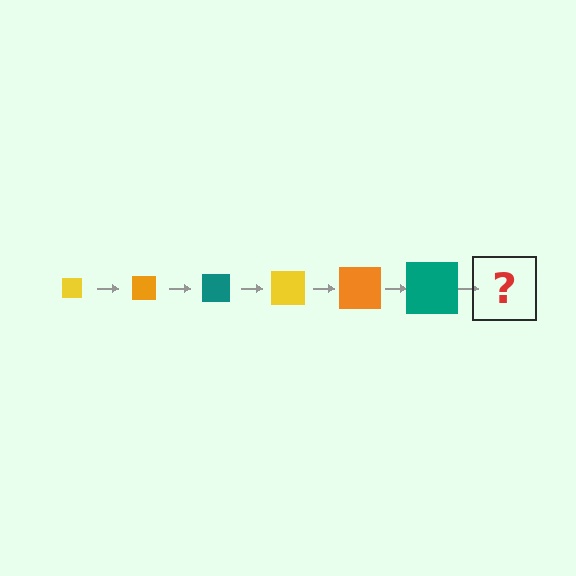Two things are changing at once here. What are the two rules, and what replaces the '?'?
The two rules are that the square grows larger each step and the color cycles through yellow, orange, and teal. The '?' should be a yellow square, larger than the previous one.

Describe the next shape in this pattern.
It should be a yellow square, larger than the previous one.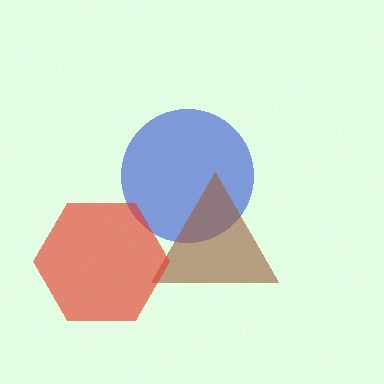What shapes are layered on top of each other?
The layered shapes are: a blue circle, a brown triangle, a red hexagon.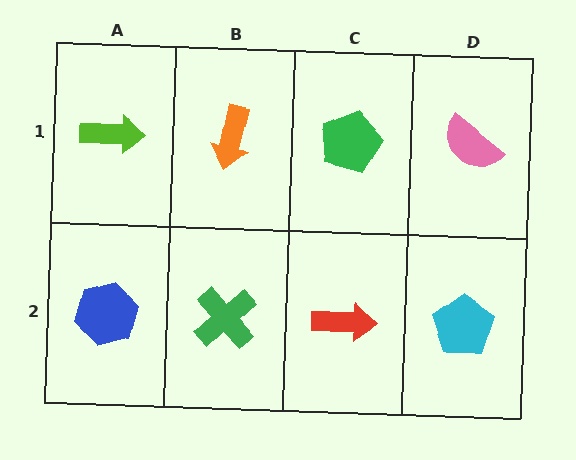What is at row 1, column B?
An orange arrow.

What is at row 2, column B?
A green cross.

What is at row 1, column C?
A green pentagon.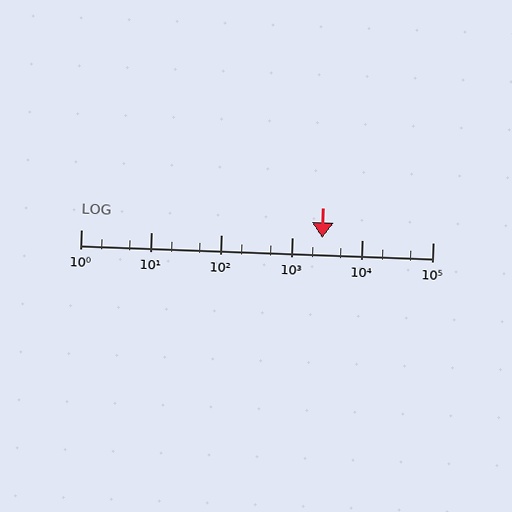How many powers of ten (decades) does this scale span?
The scale spans 5 decades, from 1 to 100000.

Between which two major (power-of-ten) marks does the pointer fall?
The pointer is between 1000 and 10000.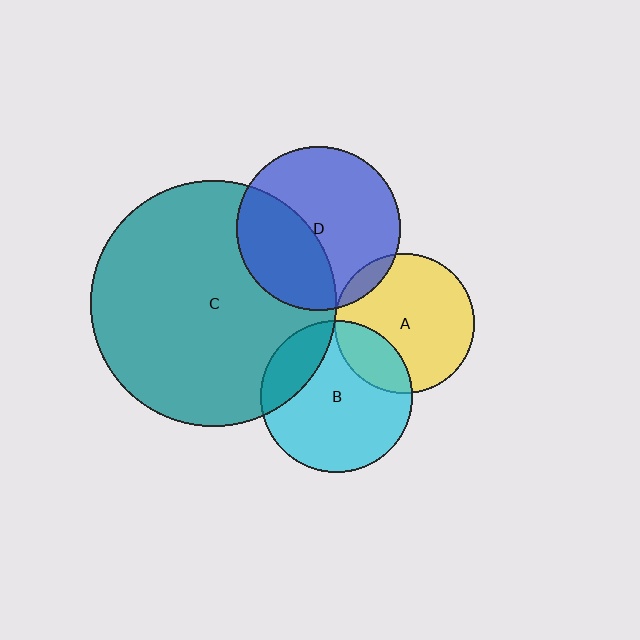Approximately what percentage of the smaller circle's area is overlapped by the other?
Approximately 10%.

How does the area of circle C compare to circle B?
Approximately 2.6 times.